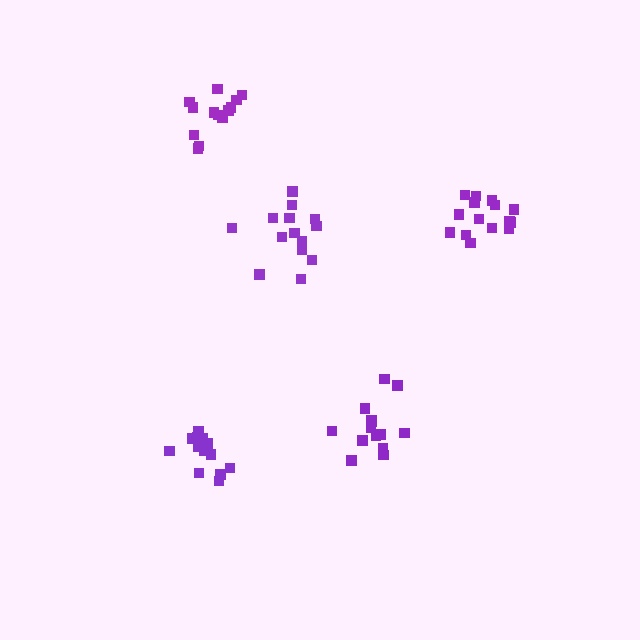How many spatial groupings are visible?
There are 5 spatial groupings.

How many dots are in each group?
Group 1: 14 dots, Group 2: 13 dots, Group 3: 14 dots, Group 4: 14 dots, Group 5: 15 dots (70 total).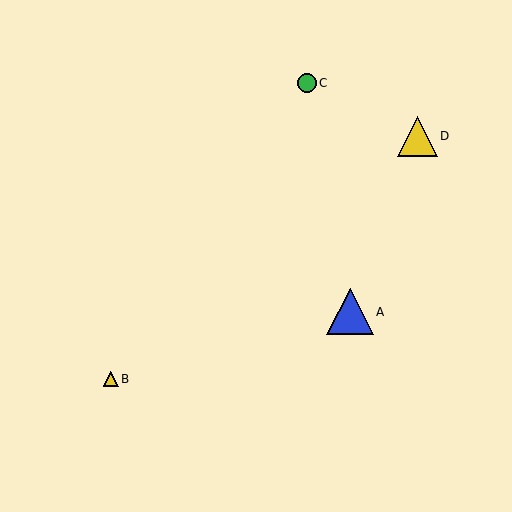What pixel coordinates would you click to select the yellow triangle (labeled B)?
Click at (111, 379) to select the yellow triangle B.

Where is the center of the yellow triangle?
The center of the yellow triangle is at (417, 136).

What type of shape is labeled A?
Shape A is a blue triangle.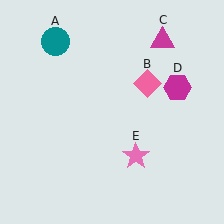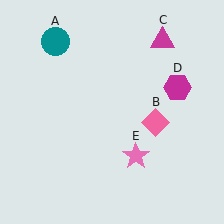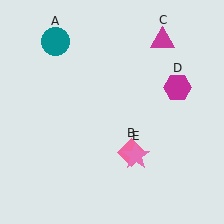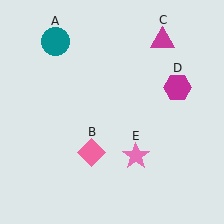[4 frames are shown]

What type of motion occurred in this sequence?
The pink diamond (object B) rotated clockwise around the center of the scene.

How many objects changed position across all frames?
1 object changed position: pink diamond (object B).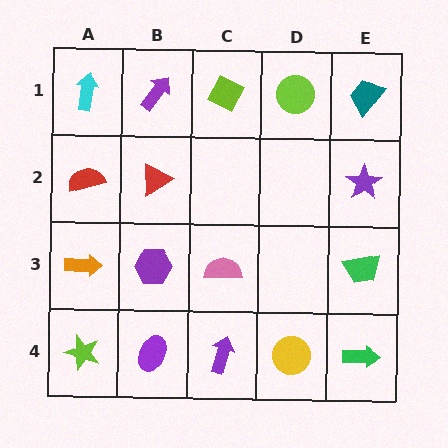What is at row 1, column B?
A purple arrow.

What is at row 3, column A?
An orange arrow.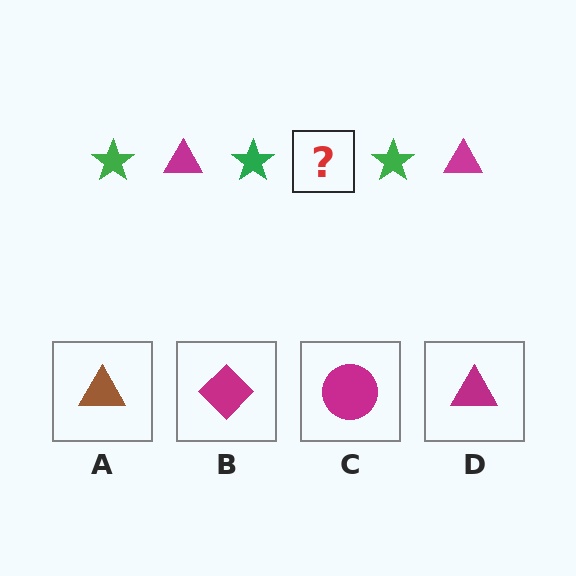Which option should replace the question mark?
Option D.